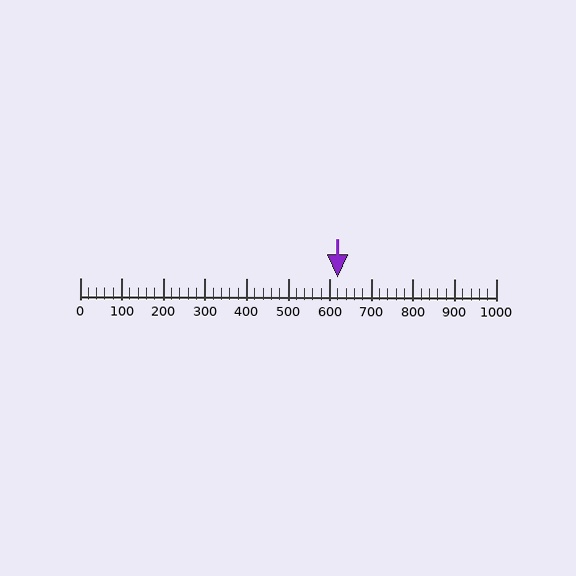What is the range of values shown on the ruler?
The ruler shows values from 0 to 1000.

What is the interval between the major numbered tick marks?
The major tick marks are spaced 100 units apart.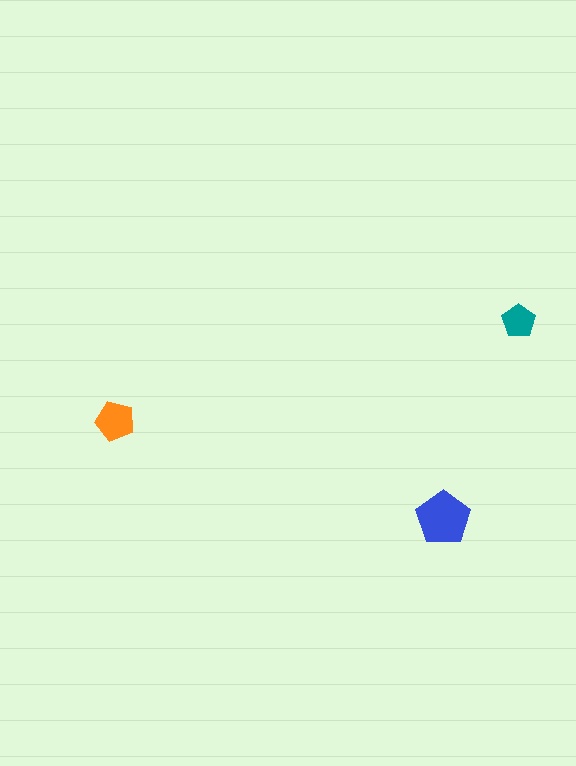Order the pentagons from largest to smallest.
the blue one, the orange one, the teal one.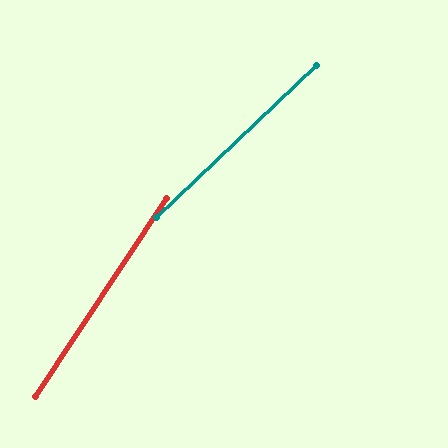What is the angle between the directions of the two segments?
Approximately 13 degrees.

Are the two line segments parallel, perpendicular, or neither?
Neither parallel nor perpendicular — they differ by about 13°.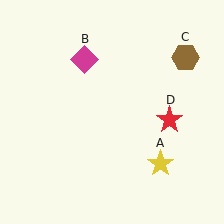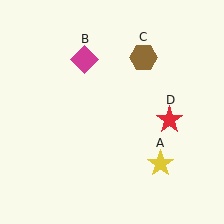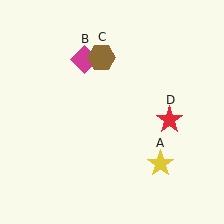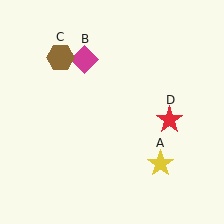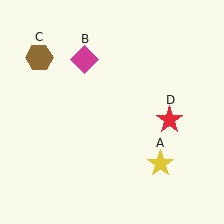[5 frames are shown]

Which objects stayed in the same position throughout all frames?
Yellow star (object A) and magenta diamond (object B) and red star (object D) remained stationary.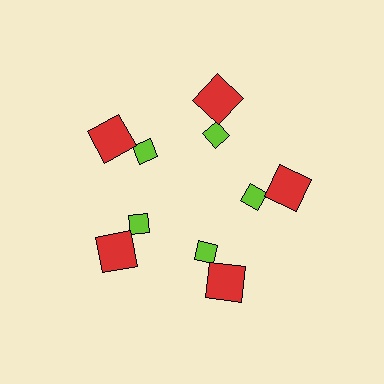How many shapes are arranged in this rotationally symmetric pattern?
There are 10 shapes, arranged in 5 groups of 2.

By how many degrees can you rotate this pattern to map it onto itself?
The pattern maps onto itself every 72 degrees of rotation.